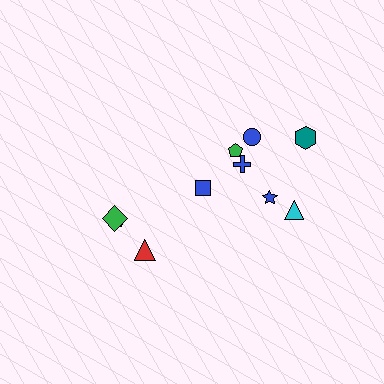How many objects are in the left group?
There are 3 objects.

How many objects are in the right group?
There are 7 objects.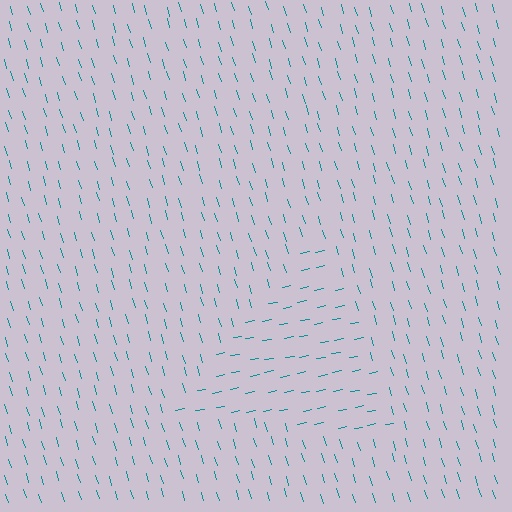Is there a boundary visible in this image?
Yes, there is a texture boundary formed by a change in line orientation.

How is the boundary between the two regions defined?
The boundary is defined purely by a change in line orientation (approximately 84 degrees difference). All lines are the same color and thickness.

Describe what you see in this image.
The image is filled with small teal line segments. A triangle region in the image has lines oriented differently from the surrounding lines, creating a visible texture boundary.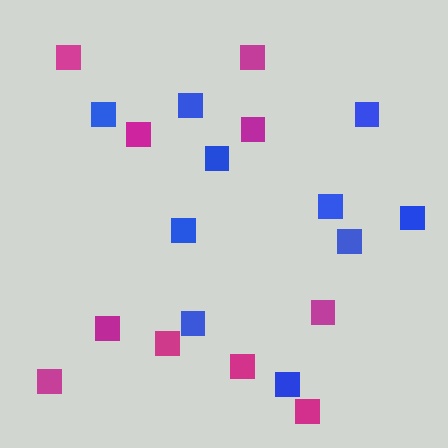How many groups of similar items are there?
There are 2 groups: one group of magenta squares (10) and one group of blue squares (10).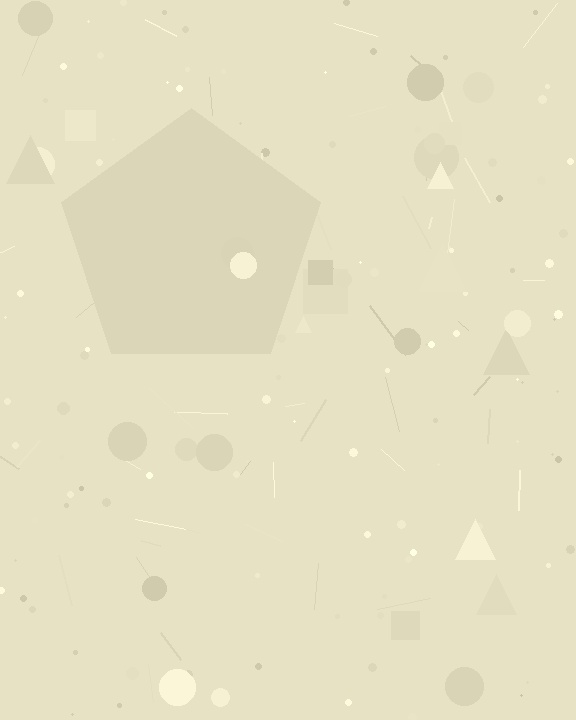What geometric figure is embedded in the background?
A pentagon is embedded in the background.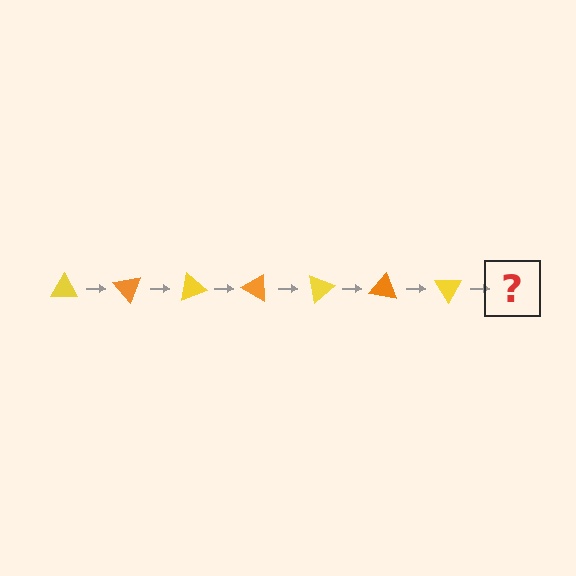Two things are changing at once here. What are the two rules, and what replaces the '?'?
The two rules are that it rotates 50 degrees each step and the color cycles through yellow and orange. The '?' should be an orange triangle, rotated 350 degrees from the start.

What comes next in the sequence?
The next element should be an orange triangle, rotated 350 degrees from the start.